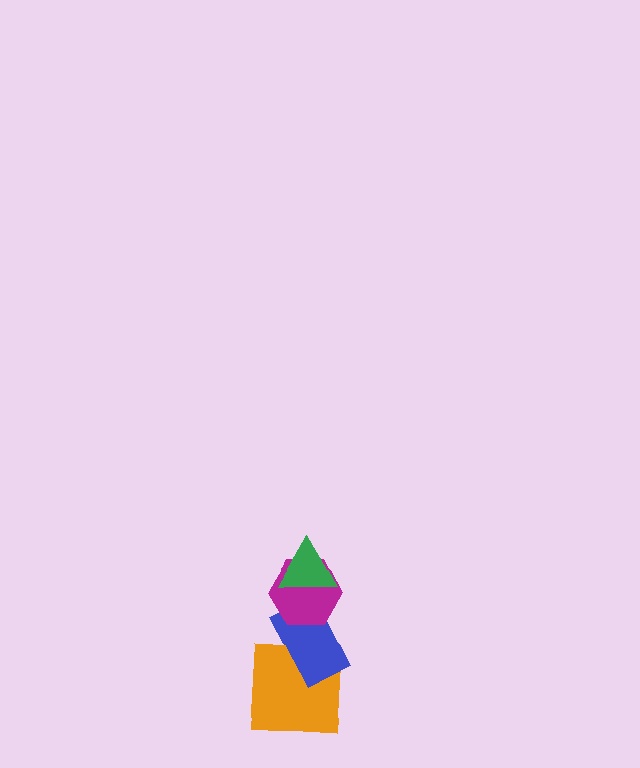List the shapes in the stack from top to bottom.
From top to bottom: the green triangle, the magenta hexagon, the blue rectangle, the orange square.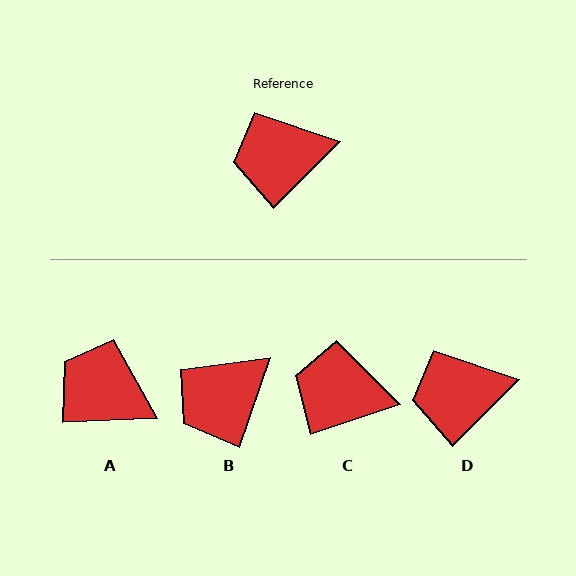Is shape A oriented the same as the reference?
No, it is off by about 43 degrees.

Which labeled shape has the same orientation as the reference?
D.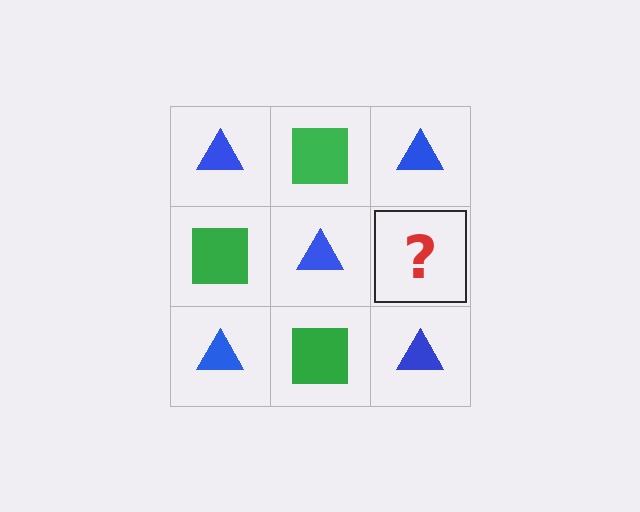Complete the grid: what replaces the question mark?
The question mark should be replaced with a green square.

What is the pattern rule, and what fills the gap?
The rule is that it alternates blue triangle and green square in a checkerboard pattern. The gap should be filled with a green square.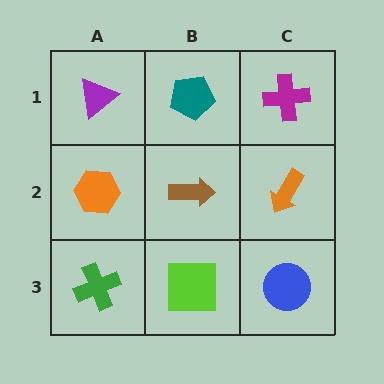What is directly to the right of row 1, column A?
A teal pentagon.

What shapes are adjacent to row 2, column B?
A teal pentagon (row 1, column B), a lime square (row 3, column B), an orange hexagon (row 2, column A), an orange arrow (row 2, column C).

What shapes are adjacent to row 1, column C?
An orange arrow (row 2, column C), a teal pentagon (row 1, column B).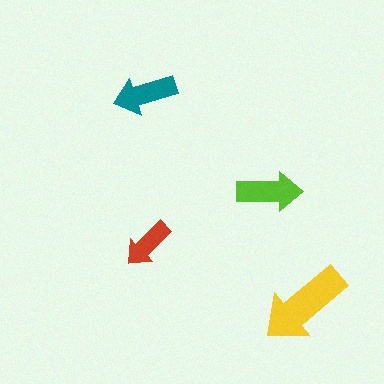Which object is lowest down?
The yellow arrow is bottommost.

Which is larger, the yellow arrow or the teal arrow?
The yellow one.